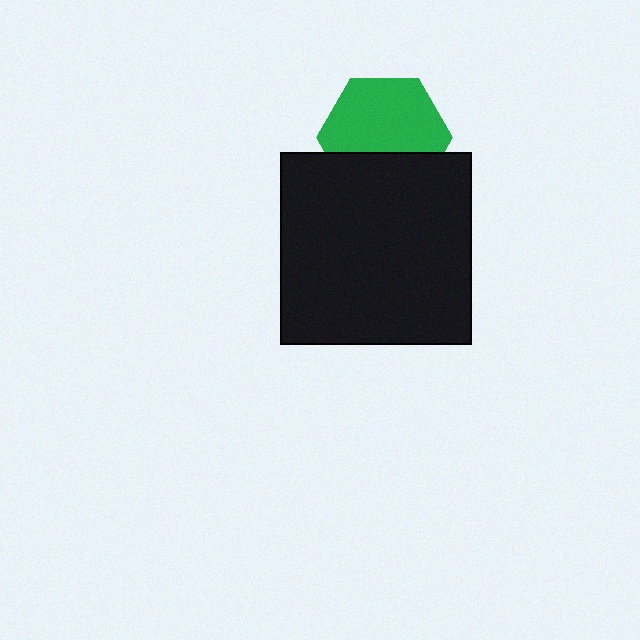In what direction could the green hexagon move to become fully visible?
The green hexagon could move up. That would shift it out from behind the black square entirely.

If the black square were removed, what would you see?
You would see the complete green hexagon.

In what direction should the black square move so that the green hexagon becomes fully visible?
The black square should move down. That is the shortest direction to clear the overlap and leave the green hexagon fully visible.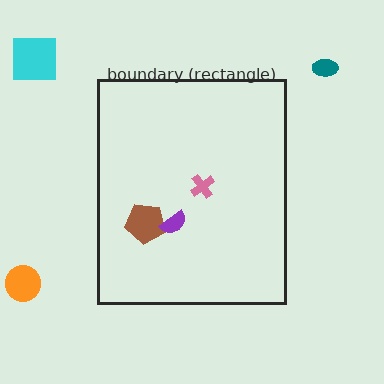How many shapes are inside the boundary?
3 inside, 3 outside.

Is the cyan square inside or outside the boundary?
Outside.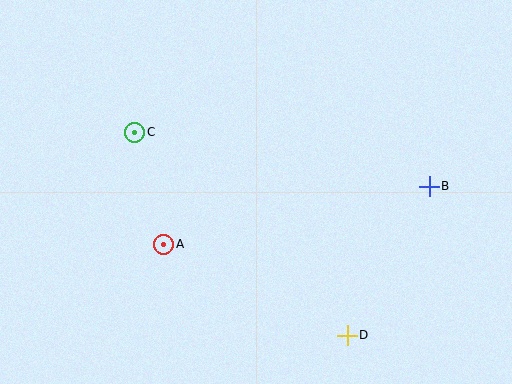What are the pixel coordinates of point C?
Point C is at (135, 132).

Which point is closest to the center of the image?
Point A at (164, 244) is closest to the center.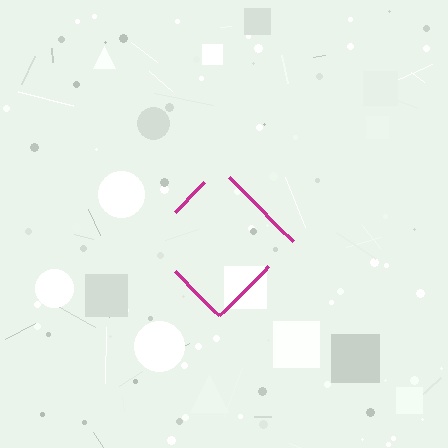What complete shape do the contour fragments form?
The contour fragments form a diamond.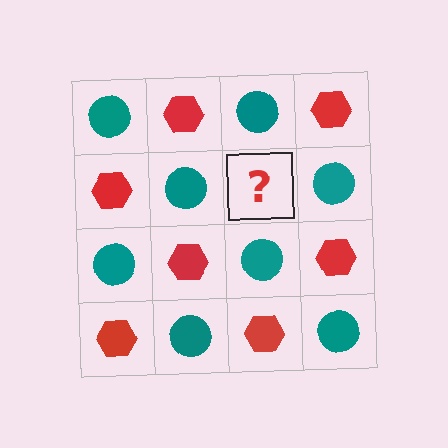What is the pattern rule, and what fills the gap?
The rule is that it alternates teal circle and red hexagon in a checkerboard pattern. The gap should be filled with a red hexagon.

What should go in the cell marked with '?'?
The missing cell should contain a red hexagon.